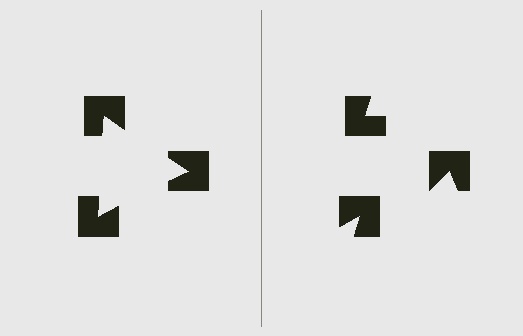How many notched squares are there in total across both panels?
6 — 3 on each side.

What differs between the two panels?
The notched squares are positioned identically on both sides; only the wedge orientations differ. On the left they align to a triangle; on the right they are misaligned.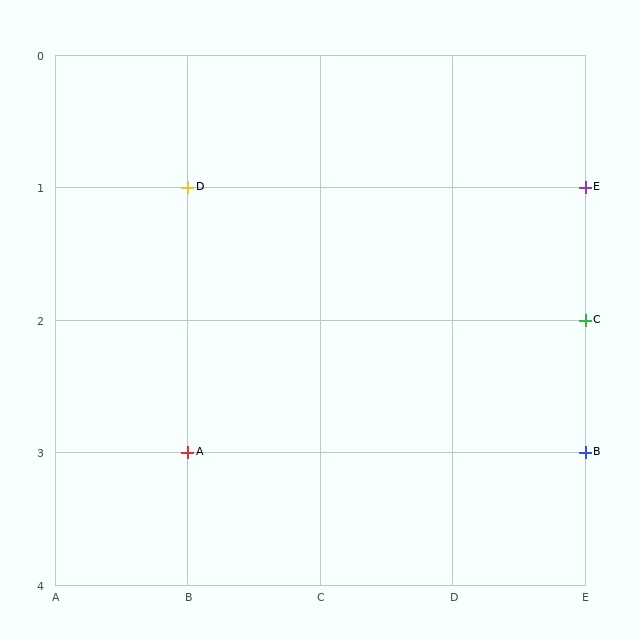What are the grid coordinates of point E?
Point E is at grid coordinates (E, 1).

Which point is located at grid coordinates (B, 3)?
Point A is at (B, 3).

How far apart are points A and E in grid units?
Points A and E are 3 columns and 2 rows apart (about 3.6 grid units diagonally).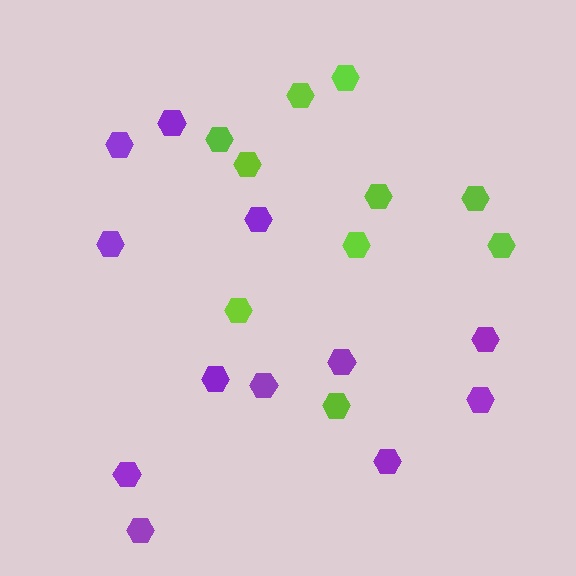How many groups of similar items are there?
There are 2 groups: one group of lime hexagons (10) and one group of purple hexagons (12).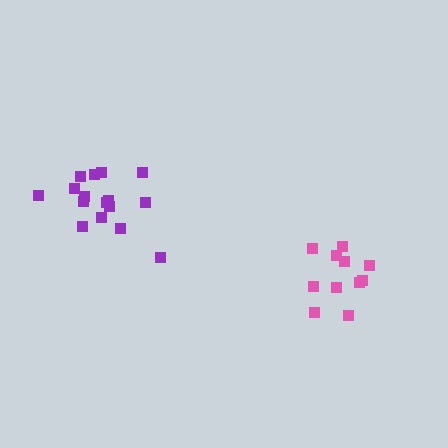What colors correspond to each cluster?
The clusters are colored: pink, purple.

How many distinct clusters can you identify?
There are 2 distinct clusters.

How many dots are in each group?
Group 1: 11 dots, Group 2: 16 dots (27 total).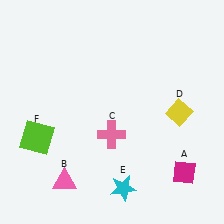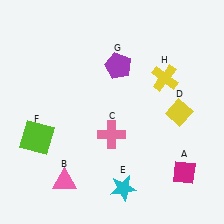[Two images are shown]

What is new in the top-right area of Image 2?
A yellow cross (H) was added in the top-right area of Image 2.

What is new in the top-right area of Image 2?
A purple pentagon (G) was added in the top-right area of Image 2.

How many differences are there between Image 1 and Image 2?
There are 2 differences between the two images.